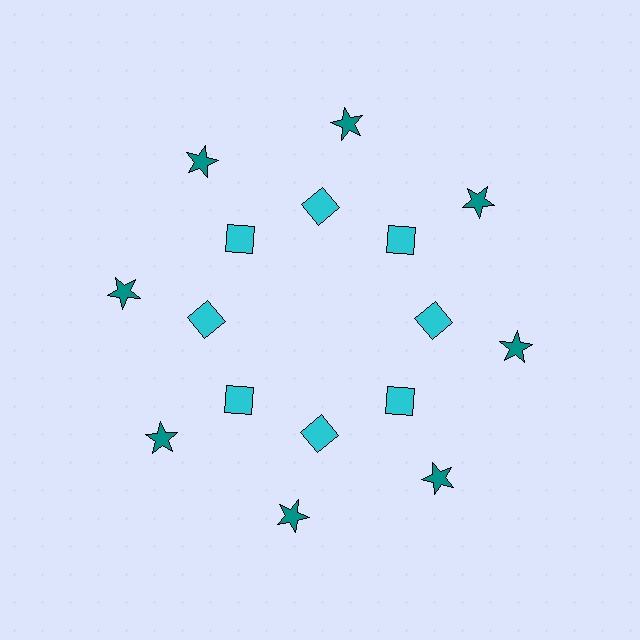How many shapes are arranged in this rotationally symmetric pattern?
There are 16 shapes, arranged in 8 groups of 2.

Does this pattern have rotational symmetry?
Yes, this pattern has 8-fold rotational symmetry. It looks the same after rotating 45 degrees around the center.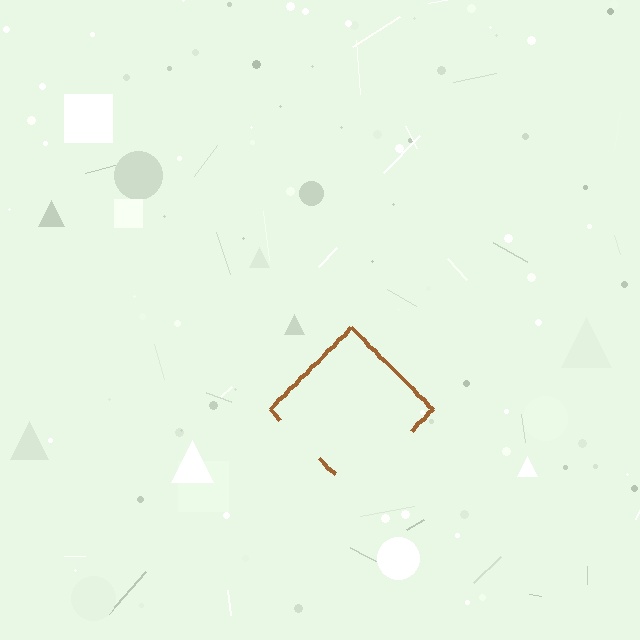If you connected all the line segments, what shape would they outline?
They would outline a diamond.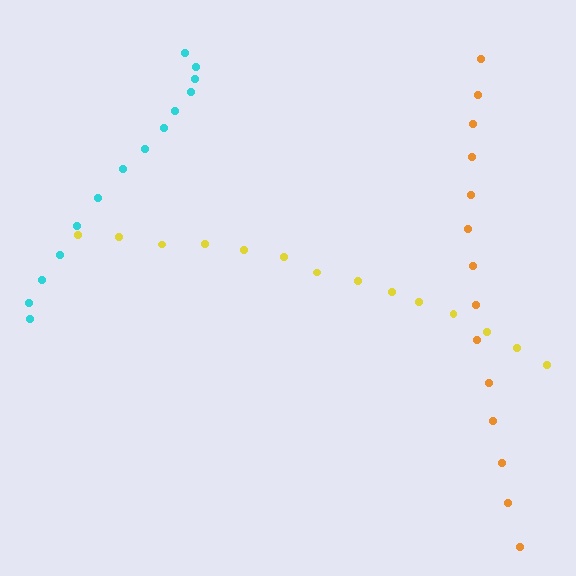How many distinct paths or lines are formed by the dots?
There are 3 distinct paths.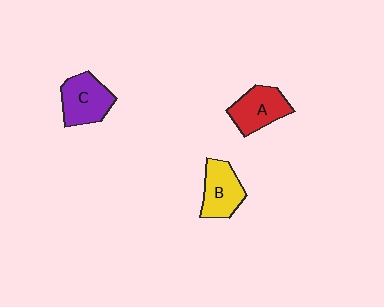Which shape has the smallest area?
Shape B (yellow).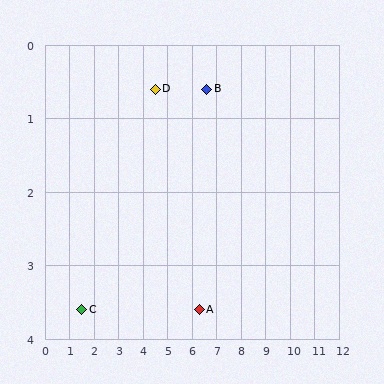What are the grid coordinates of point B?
Point B is at approximately (6.6, 0.6).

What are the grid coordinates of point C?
Point C is at approximately (1.5, 3.6).